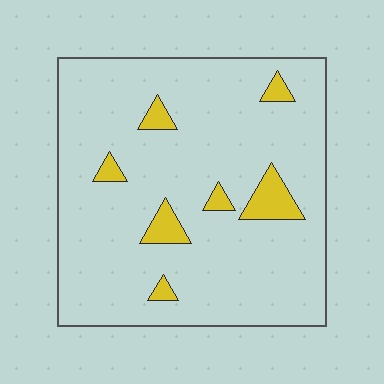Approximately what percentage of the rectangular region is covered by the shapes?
Approximately 10%.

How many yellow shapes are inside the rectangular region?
7.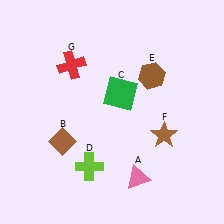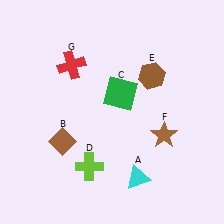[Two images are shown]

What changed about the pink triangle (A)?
In Image 1, A is pink. In Image 2, it changed to cyan.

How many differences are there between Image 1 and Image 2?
There is 1 difference between the two images.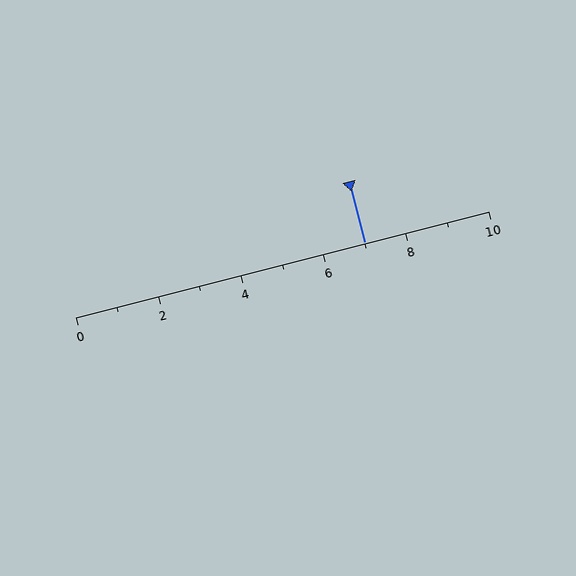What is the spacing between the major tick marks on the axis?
The major ticks are spaced 2 apart.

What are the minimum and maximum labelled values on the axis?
The axis runs from 0 to 10.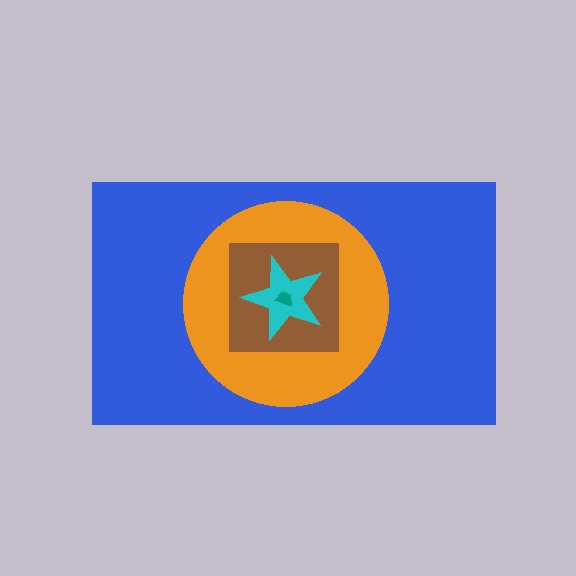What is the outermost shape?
The blue rectangle.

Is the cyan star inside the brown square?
Yes.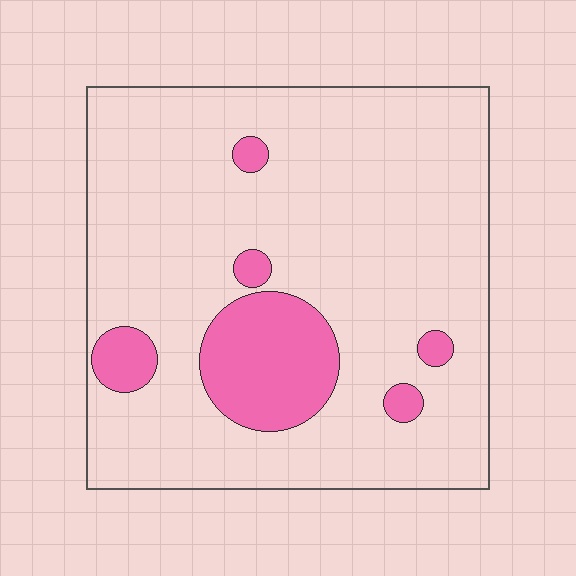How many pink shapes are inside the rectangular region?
6.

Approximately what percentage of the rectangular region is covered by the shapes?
Approximately 15%.